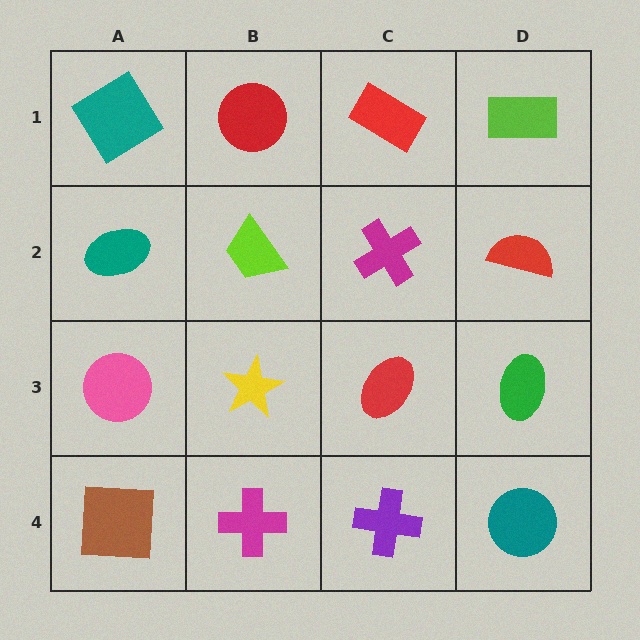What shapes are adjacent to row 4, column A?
A pink circle (row 3, column A), a magenta cross (row 4, column B).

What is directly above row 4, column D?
A green ellipse.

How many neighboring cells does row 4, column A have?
2.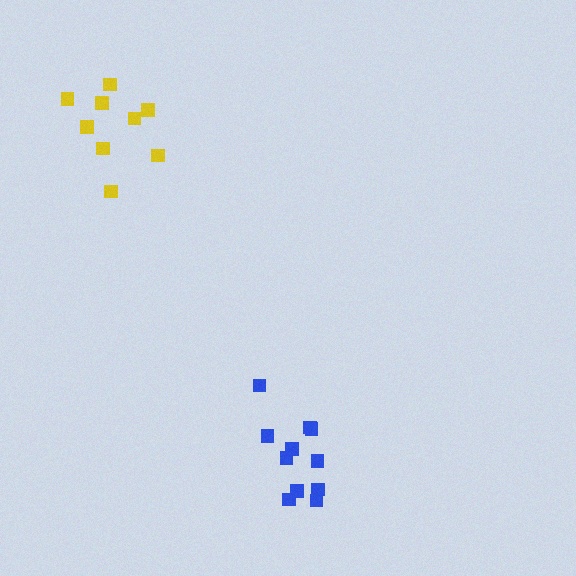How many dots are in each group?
Group 1: 11 dots, Group 2: 9 dots (20 total).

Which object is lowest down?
The blue cluster is bottommost.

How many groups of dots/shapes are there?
There are 2 groups.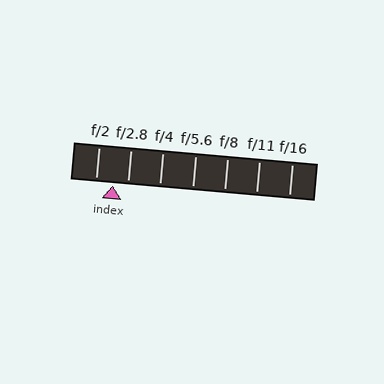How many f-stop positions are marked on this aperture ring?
There are 7 f-stop positions marked.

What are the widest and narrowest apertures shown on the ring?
The widest aperture shown is f/2 and the narrowest is f/16.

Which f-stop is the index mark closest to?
The index mark is closest to f/2.8.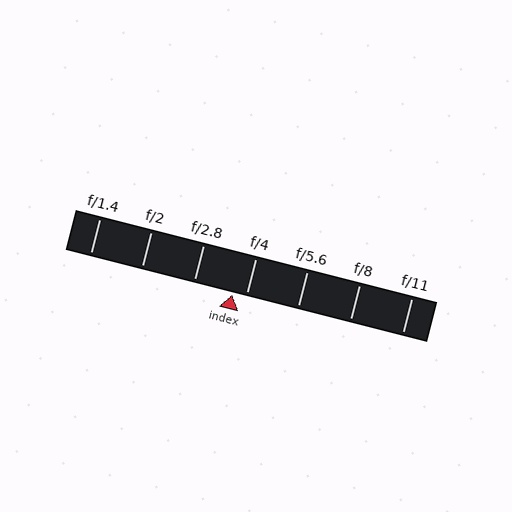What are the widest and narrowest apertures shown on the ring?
The widest aperture shown is f/1.4 and the narrowest is f/11.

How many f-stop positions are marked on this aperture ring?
There are 7 f-stop positions marked.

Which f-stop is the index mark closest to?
The index mark is closest to f/4.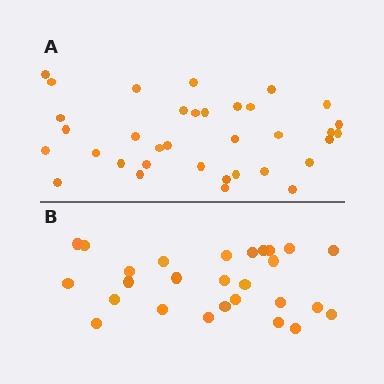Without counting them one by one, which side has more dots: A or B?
Region A (the top region) has more dots.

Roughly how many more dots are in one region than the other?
Region A has roughly 8 or so more dots than region B.